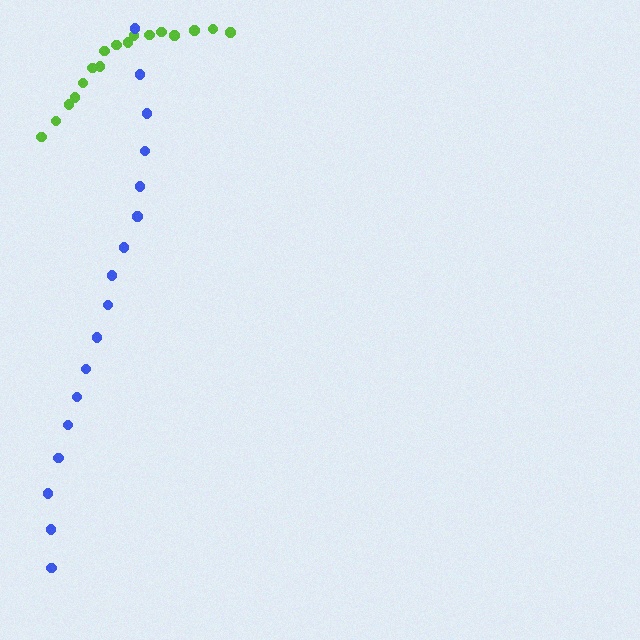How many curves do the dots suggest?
There are 2 distinct paths.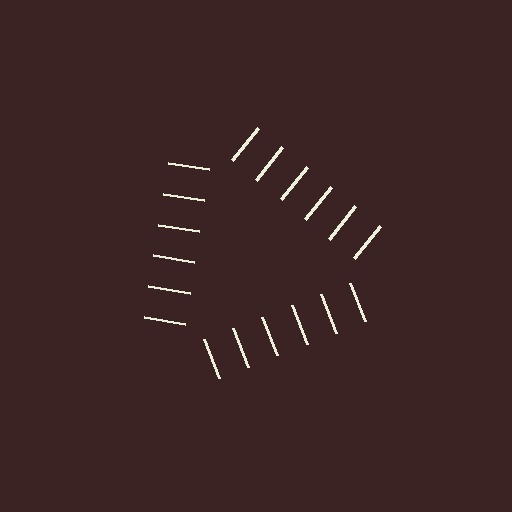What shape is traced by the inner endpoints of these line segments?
An illusory triangle — the line segments terminate on its edges but no continuous stroke is drawn.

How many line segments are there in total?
18 — 6 along each of the 3 edges.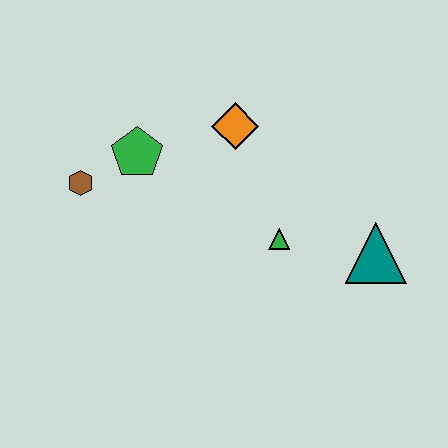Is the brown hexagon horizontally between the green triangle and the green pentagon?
No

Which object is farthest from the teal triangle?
The brown hexagon is farthest from the teal triangle.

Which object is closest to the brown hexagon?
The green pentagon is closest to the brown hexagon.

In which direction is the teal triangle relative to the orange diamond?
The teal triangle is to the right of the orange diamond.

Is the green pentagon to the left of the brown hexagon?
No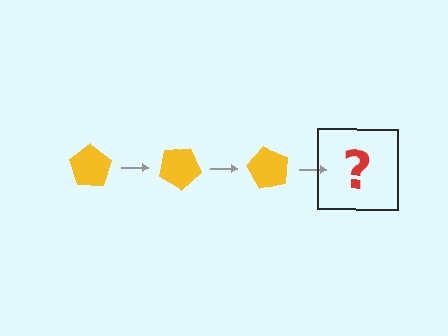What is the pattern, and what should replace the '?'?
The pattern is that the pentagon rotates 30 degrees each step. The '?' should be a yellow pentagon rotated 90 degrees.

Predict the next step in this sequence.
The next step is a yellow pentagon rotated 90 degrees.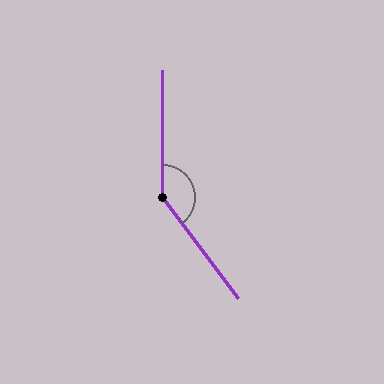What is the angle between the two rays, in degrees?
Approximately 143 degrees.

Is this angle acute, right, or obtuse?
It is obtuse.